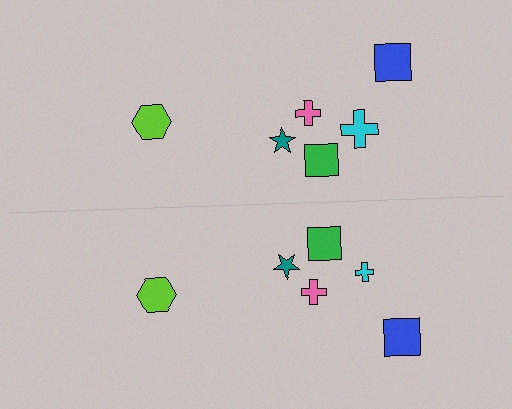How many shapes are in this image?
There are 12 shapes in this image.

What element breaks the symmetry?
The cyan cross on the bottom side has a different size than its mirror counterpart.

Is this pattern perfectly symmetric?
No, the pattern is not perfectly symmetric. The cyan cross on the bottom side has a different size than its mirror counterpart.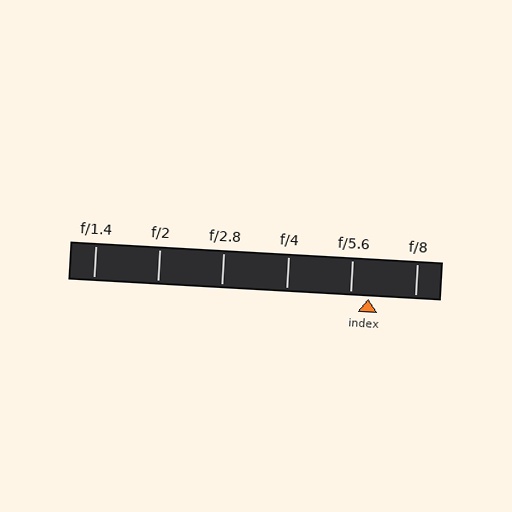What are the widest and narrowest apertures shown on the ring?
The widest aperture shown is f/1.4 and the narrowest is f/8.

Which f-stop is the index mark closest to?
The index mark is closest to f/5.6.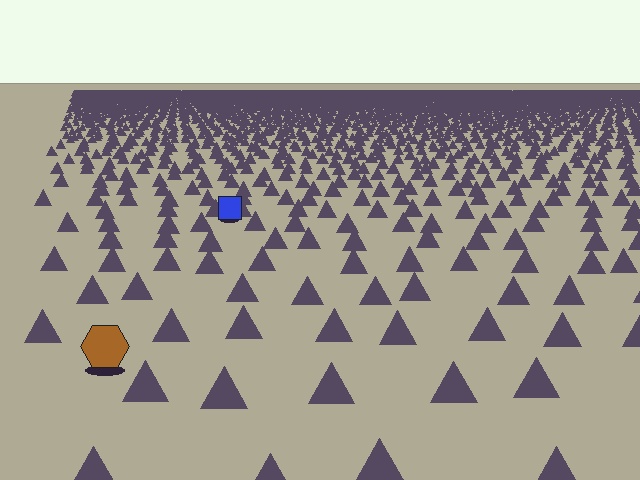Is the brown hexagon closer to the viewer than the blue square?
Yes. The brown hexagon is closer — you can tell from the texture gradient: the ground texture is coarser near it.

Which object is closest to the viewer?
The brown hexagon is closest. The texture marks near it are larger and more spread out.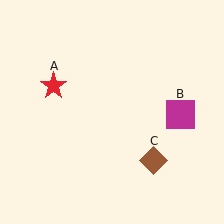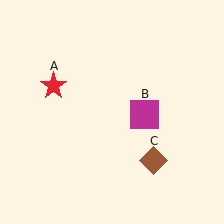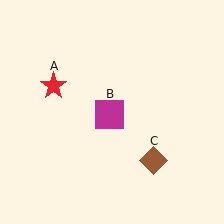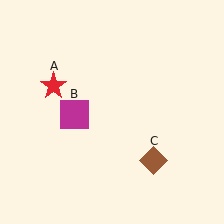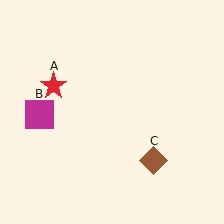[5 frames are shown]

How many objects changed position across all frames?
1 object changed position: magenta square (object B).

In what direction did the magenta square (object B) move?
The magenta square (object B) moved left.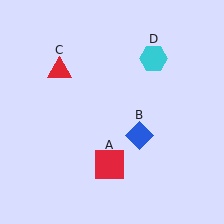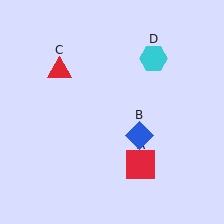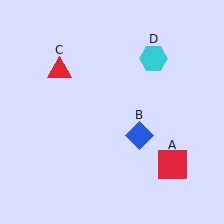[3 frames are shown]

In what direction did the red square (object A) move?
The red square (object A) moved right.